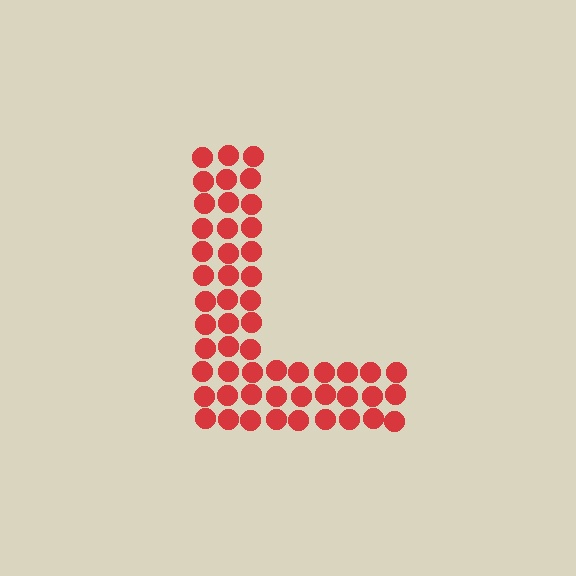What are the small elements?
The small elements are circles.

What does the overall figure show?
The overall figure shows the letter L.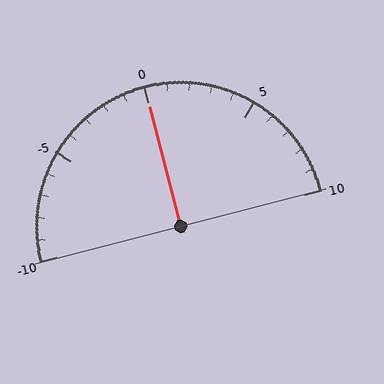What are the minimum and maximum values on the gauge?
The gauge ranges from -10 to 10.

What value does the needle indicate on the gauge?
The needle indicates approximately 0.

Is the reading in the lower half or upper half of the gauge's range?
The reading is in the upper half of the range (-10 to 10).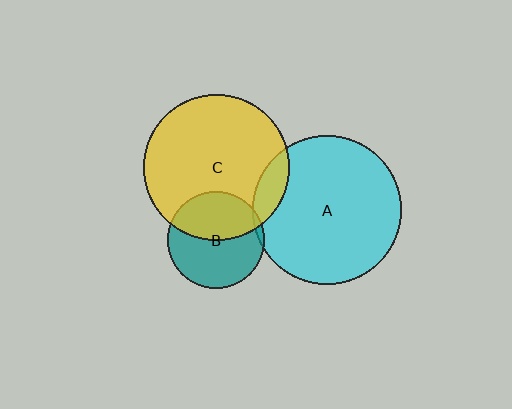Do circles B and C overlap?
Yes.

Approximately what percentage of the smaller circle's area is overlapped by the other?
Approximately 45%.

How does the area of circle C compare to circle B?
Approximately 2.3 times.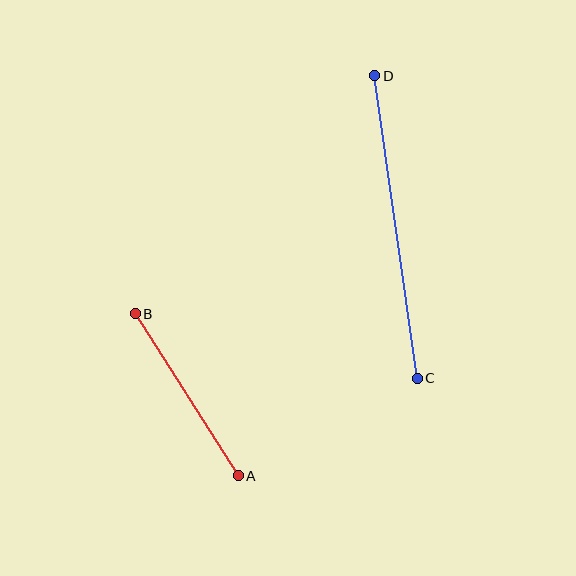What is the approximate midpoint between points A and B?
The midpoint is at approximately (187, 395) pixels.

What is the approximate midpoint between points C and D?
The midpoint is at approximately (396, 227) pixels.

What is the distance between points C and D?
The distance is approximately 306 pixels.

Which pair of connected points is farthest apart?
Points C and D are farthest apart.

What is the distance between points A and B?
The distance is approximately 192 pixels.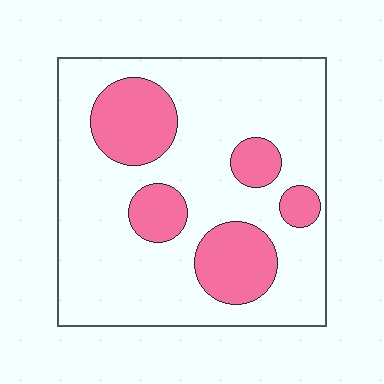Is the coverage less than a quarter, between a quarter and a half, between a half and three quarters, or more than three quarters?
Less than a quarter.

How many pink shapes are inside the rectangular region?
5.